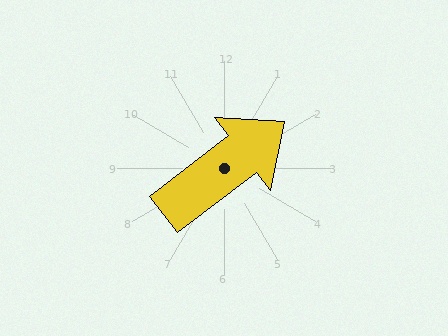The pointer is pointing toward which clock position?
Roughly 2 o'clock.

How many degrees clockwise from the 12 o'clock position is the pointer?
Approximately 52 degrees.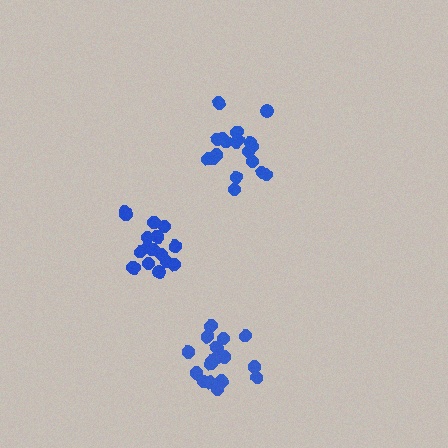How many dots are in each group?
Group 1: 18 dots, Group 2: 19 dots, Group 3: 19 dots (56 total).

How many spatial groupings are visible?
There are 3 spatial groupings.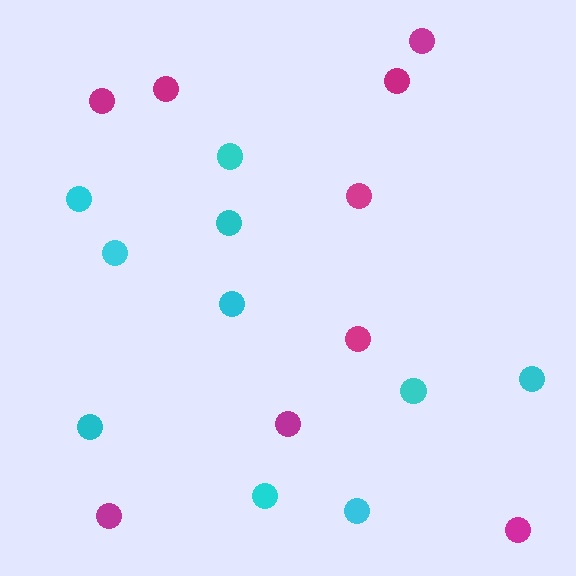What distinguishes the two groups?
There are 2 groups: one group of magenta circles (9) and one group of cyan circles (10).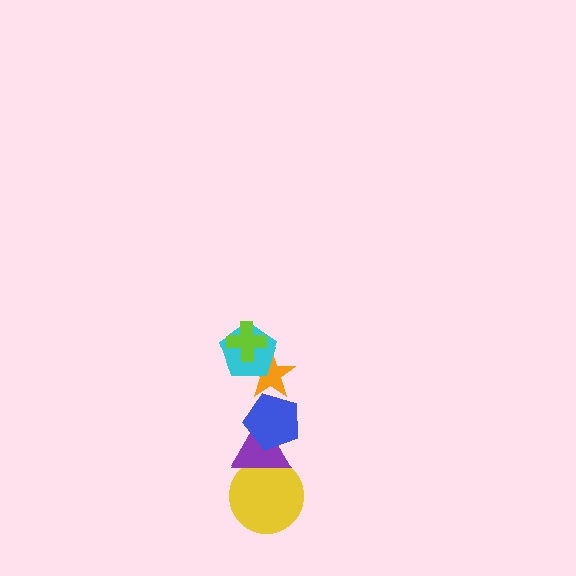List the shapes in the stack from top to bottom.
From top to bottom: the lime cross, the cyan pentagon, the orange star, the blue pentagon, the purple triangle, the yellow circle.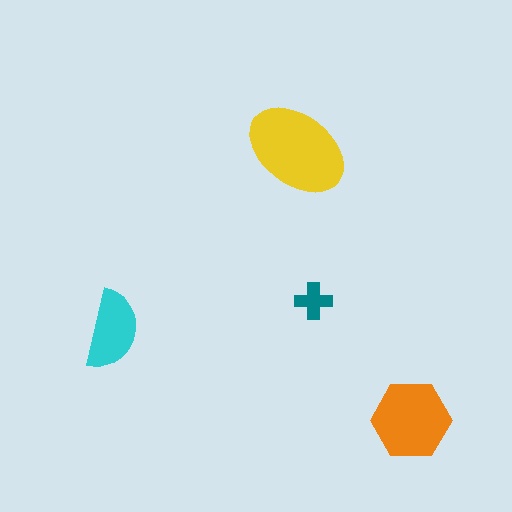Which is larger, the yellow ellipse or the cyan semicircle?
The yellow ellipse.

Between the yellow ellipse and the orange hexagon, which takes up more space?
The yellow ellipse.